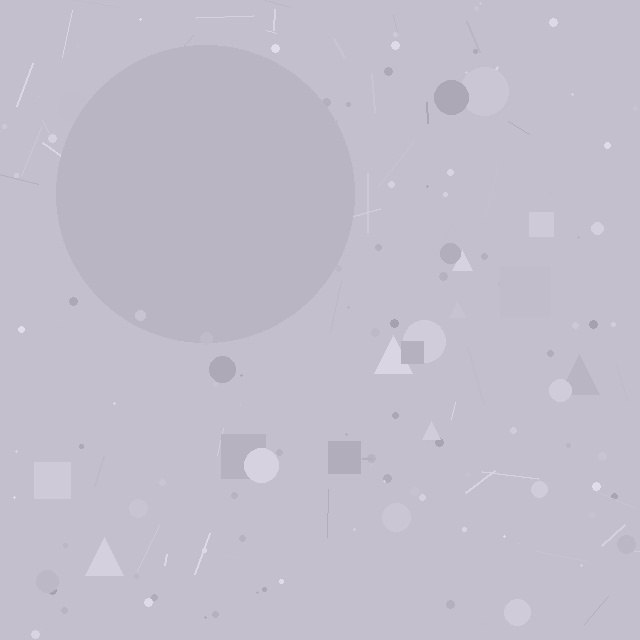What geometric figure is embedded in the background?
A circle is embedded in the background.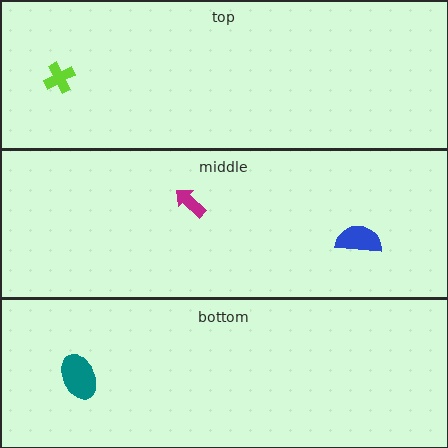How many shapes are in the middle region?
2.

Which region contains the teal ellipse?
The bottom region.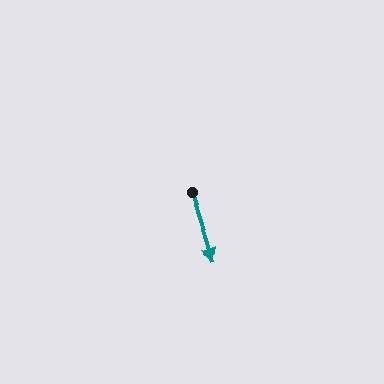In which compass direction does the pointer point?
South.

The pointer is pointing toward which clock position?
Roughly 5 o'clock.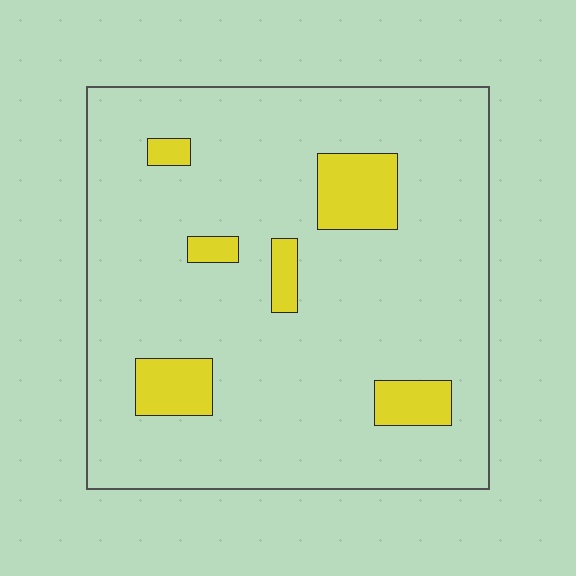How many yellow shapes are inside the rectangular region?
6.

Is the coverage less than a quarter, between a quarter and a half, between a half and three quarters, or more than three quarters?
Less than a quarter.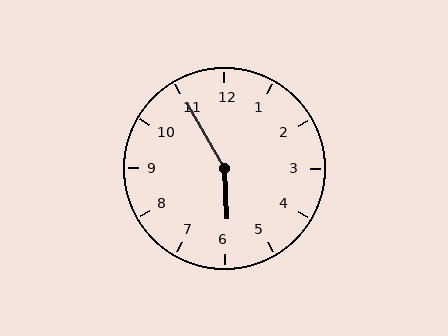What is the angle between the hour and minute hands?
Approximately 152 degrees.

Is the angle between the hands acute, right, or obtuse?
It is obtuse.